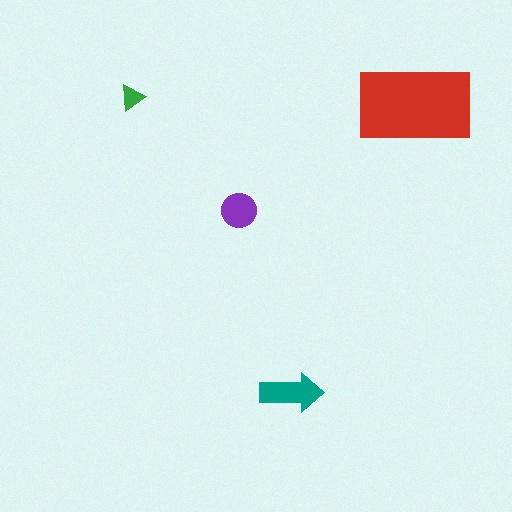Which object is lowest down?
The teal arrow is bottommost.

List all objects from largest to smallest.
The red rectangle, the teal arrow, the purple circle, the green triangle.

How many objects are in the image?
There are 4 objects in the image.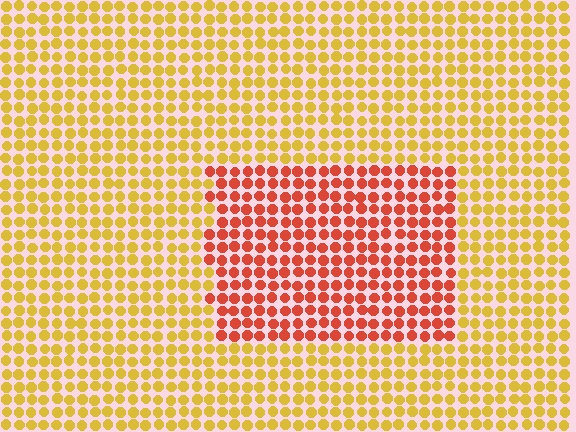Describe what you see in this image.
The image is filled with small yellow elements in a uniform arrangement. A rectangle-shaped region is visible where the elements are tinted to a slightly different hue, forming a subtle color boundary.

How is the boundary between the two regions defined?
The boundary is defined purely by a slight shift in hue (about 43 degrees). Spacing, size, and orientation are identical on both sides.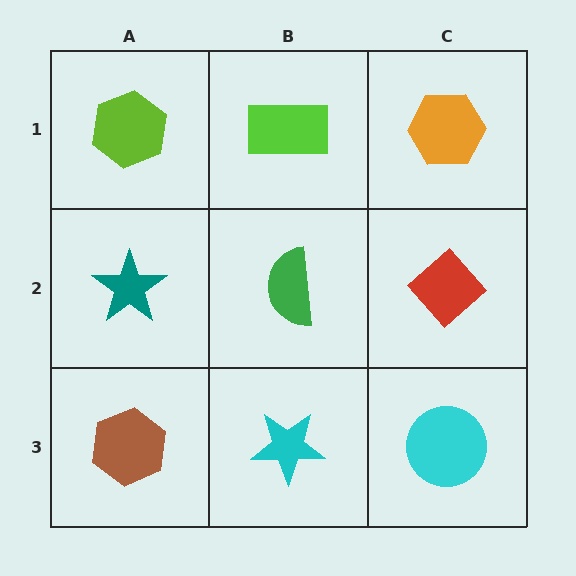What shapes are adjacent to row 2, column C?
An orange hexagon (row 1, column C), a cyan circle (row 3, column C), a green semicircle (row 2, column B).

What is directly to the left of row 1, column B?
A lime hexagon.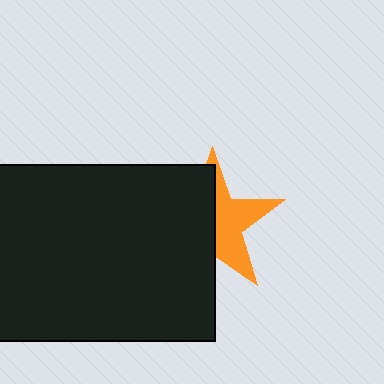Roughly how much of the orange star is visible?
About half of it is visible (roughly 47%).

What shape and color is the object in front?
The object in front is a black rectangle.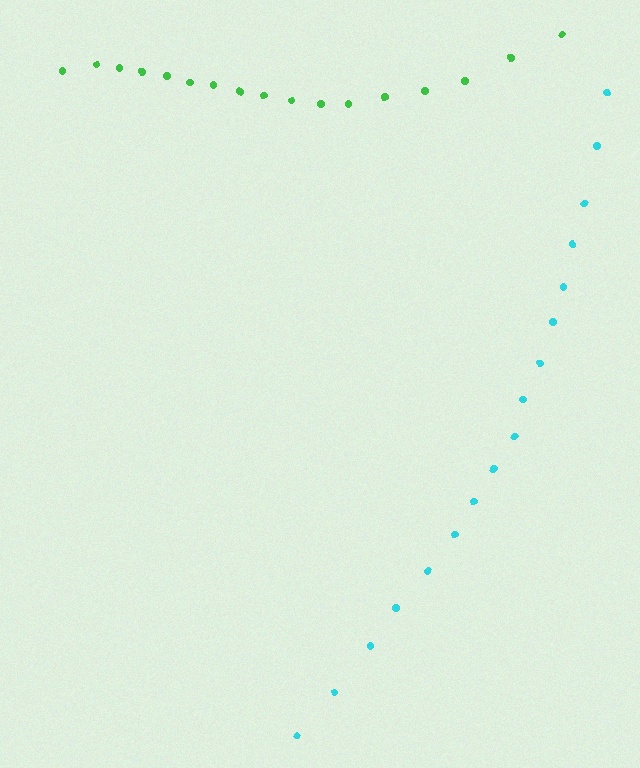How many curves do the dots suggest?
There are 2 distinct paths.